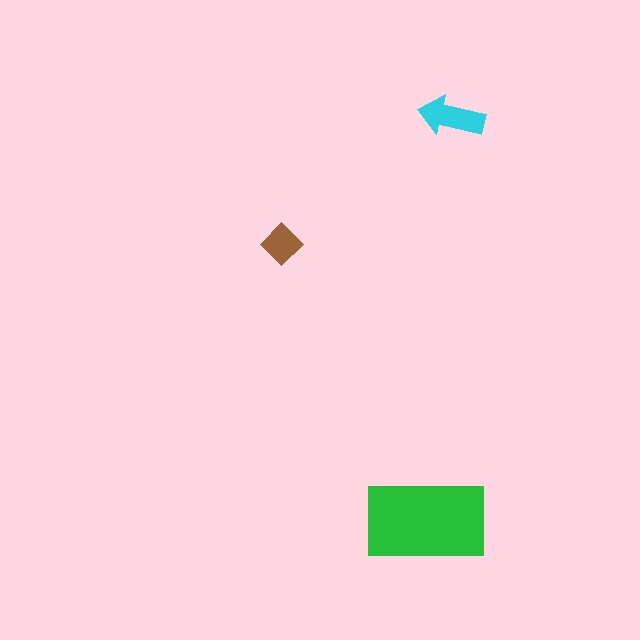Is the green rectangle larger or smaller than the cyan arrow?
Larger.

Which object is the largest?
The green rectangle.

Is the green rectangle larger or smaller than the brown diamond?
Larger.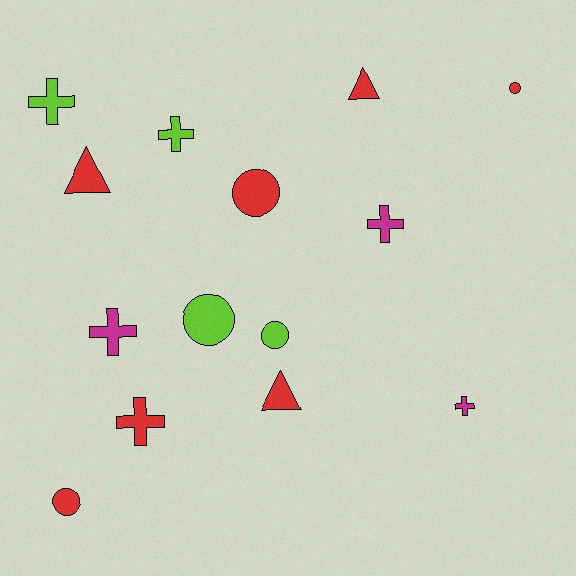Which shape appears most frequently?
Cross, with 6 objects.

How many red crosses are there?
There is 1 red cross.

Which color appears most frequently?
Red, with 7 objects.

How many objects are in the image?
There are 14 objects.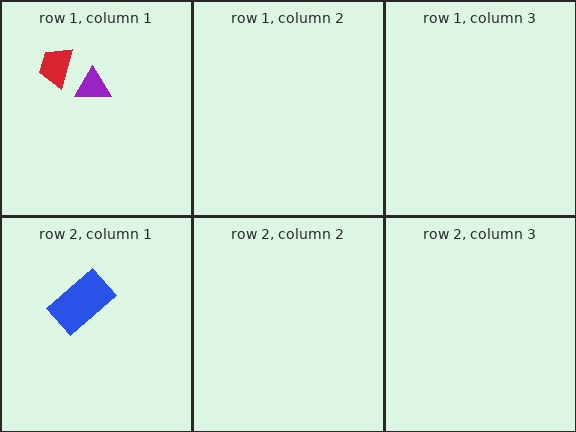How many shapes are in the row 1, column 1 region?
2.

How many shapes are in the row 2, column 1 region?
1.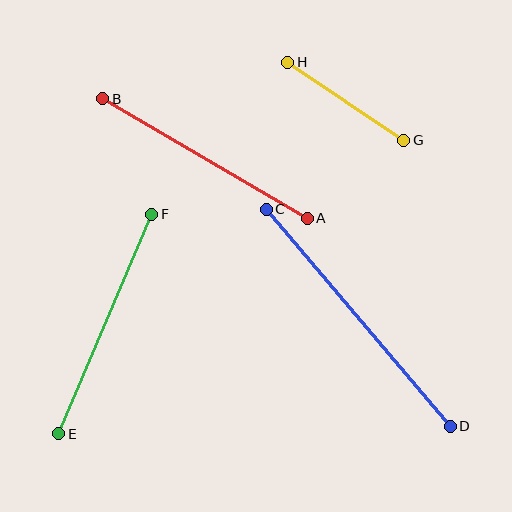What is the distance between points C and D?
The distance is approximately 285 pixels.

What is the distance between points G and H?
The distance is approximately 140 pixels.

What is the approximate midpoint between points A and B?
The midpoint is at approximately (205, 159) pixels.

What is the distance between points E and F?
The distance is approximately 238 pixels.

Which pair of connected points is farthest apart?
Points C and D are farthest apart.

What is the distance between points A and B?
The distance is approximately 237 pixels.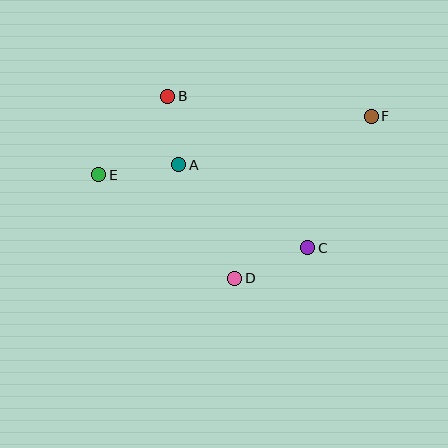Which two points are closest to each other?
Points A and B are closest to each other.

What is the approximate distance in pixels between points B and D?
The distance between B and D is approximately 194 pixels.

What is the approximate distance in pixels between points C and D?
The distance between C and D is approximately 79 pixels.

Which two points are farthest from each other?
Points E and F are farthest from each other.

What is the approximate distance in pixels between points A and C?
The distance between A and C is approximately 153 pixels.